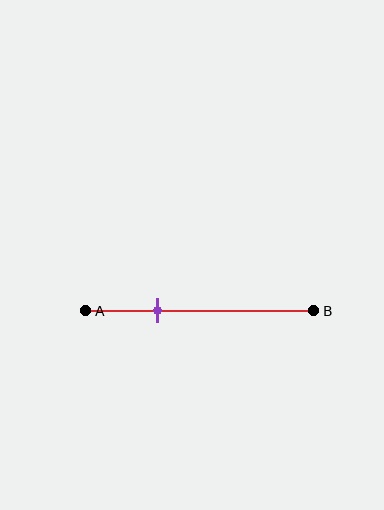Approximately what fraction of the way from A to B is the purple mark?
The purple mark is approximately 30% of the way from A to B.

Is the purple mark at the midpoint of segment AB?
No, the mark is at about 30% from A, not at the 50% midpoint.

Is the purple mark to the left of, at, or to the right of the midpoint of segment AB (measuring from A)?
The purple mark is to the left of the midpoint of segment AB.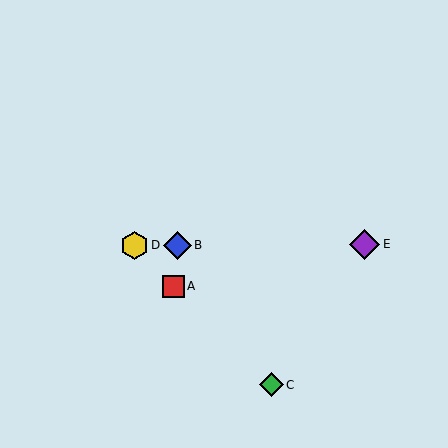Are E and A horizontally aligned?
No, E is at y≈245 and A is at y≈287.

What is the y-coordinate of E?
Object E is at y≈245.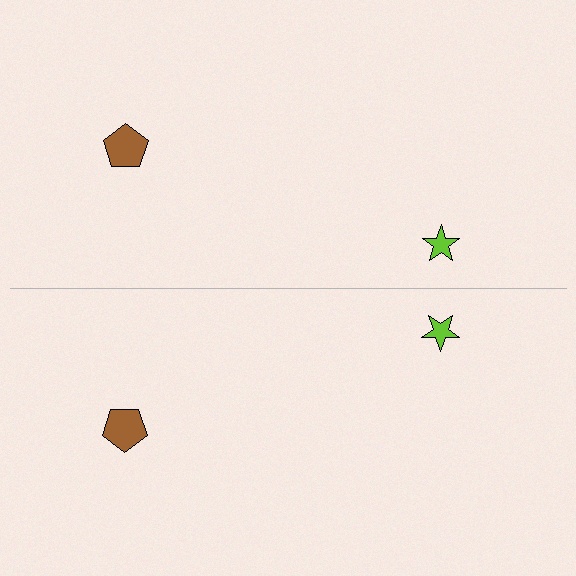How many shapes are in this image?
There are 4 shapes in this image.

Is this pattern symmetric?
Yes, this pattern has bilateral (reflection) symmetry.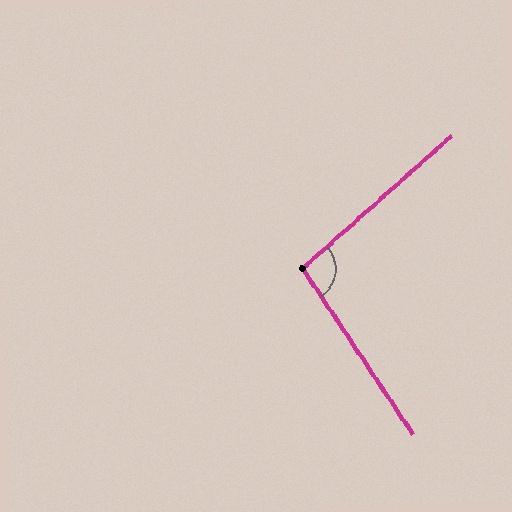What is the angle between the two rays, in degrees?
Approximately 98 degrees.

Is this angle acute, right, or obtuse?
It is obtuse.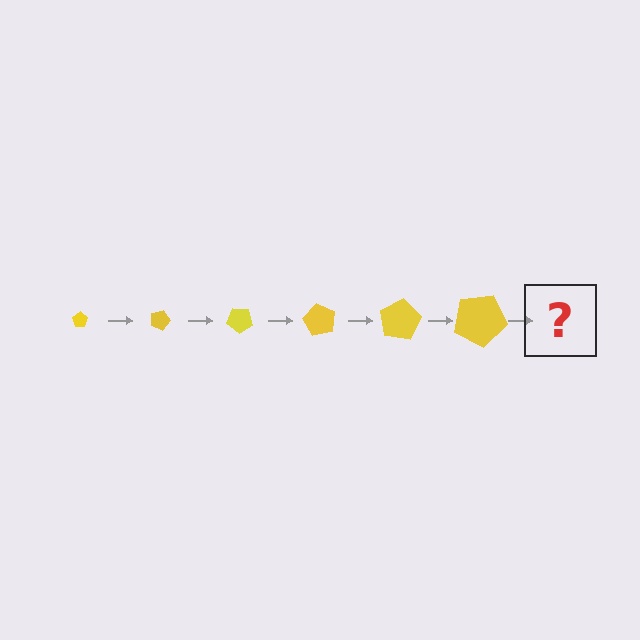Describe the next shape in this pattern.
It should be a pentagon, larger than the previous one and rotated 120 degrees from the start.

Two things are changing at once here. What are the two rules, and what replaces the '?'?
The two rules are that the pentagon grows larger each step and it rotates 20 degrees each step. The '?' should be a pentagon, larger than the previous one and rotated 120 degrees from the start.